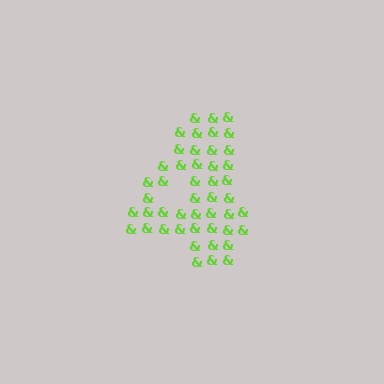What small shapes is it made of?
It is made of small ampersands.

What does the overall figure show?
The overall figure shows the digit 4.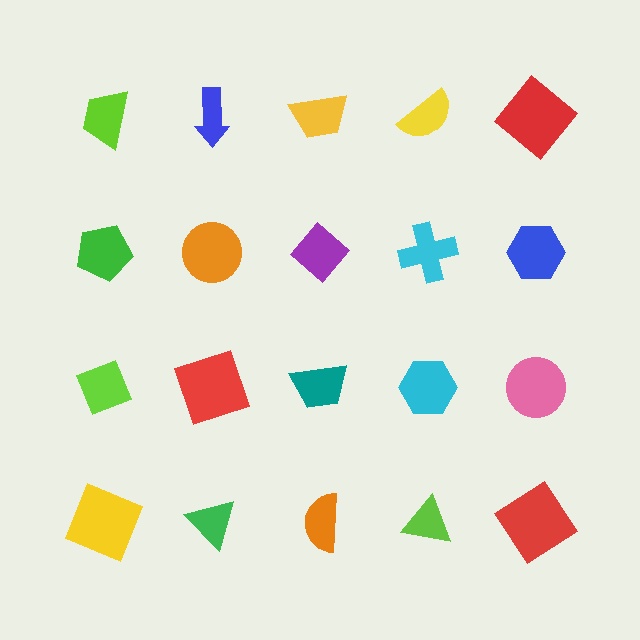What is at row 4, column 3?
An orange semicircle.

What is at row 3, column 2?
A red square.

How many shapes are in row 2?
5 shapes.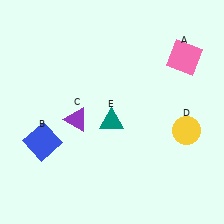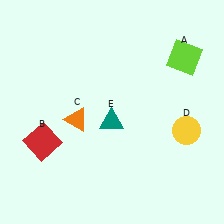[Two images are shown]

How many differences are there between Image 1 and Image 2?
There are 3 differences between the two images.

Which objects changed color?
A changed from pink to lime. B changed from blue to red. C changed from purple to orange.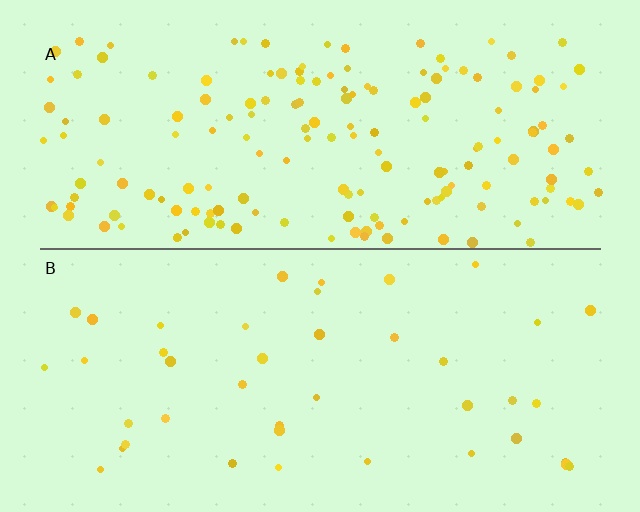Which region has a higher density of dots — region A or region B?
A (the top).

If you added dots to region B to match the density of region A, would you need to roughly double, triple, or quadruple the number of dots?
Approximately quadruple.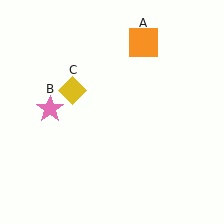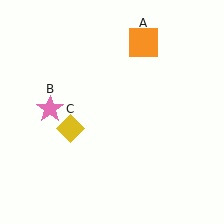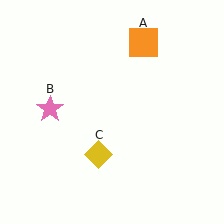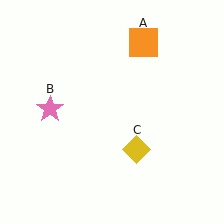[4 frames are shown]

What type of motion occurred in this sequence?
The yellow diamond (object C) rotated counterclockwise around the center of the scene.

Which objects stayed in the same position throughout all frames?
Orange square (object A) and pink star (object B) remained stationary.